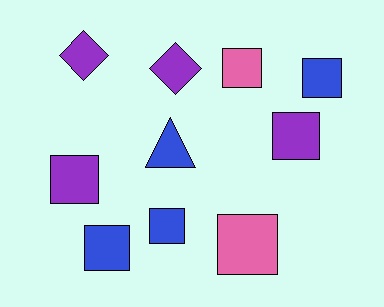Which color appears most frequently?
Purple, with 4 objects.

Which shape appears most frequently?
Square, with 7 objects.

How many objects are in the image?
There are 10 objects.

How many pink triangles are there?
There are no pink triangles.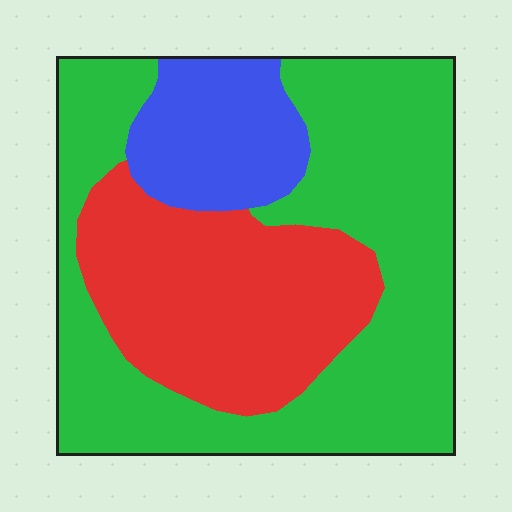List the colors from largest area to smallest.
From largest to smallest: green, red, blue.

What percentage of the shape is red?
Red takes up about one third (1/3) of the shape.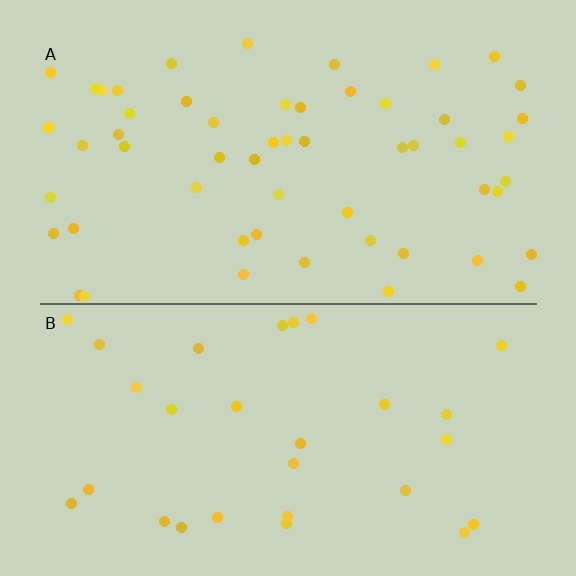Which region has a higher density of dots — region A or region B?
A (the top).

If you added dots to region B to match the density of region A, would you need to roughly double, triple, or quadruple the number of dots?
Approximately double.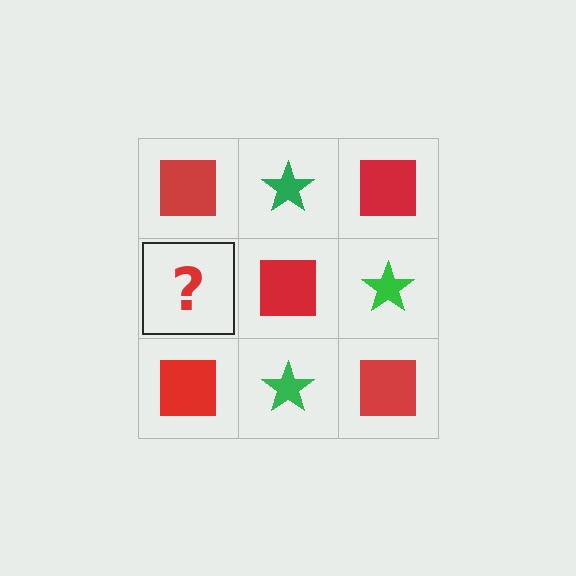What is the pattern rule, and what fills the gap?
The rule is that it alternates red square and green star in a checkerboard pattern. The gap should be filled with a green star.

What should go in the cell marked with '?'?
The missing cell should contain a green star.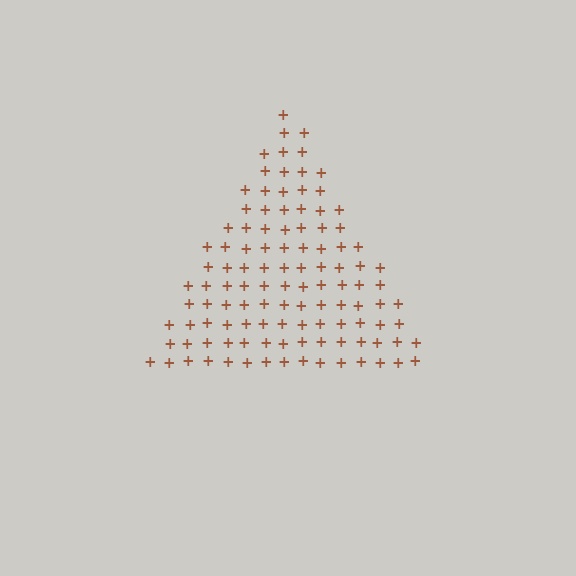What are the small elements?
The small elements are plus signs.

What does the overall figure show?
The overall figure shows a triangle.